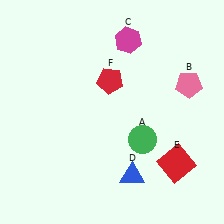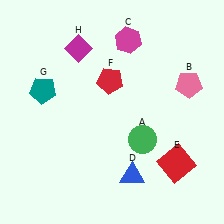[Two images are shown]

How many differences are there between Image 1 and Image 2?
There are 2 differences between the two images.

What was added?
A teal pentagon (G), a magenta diamond (H) were added in Image 2.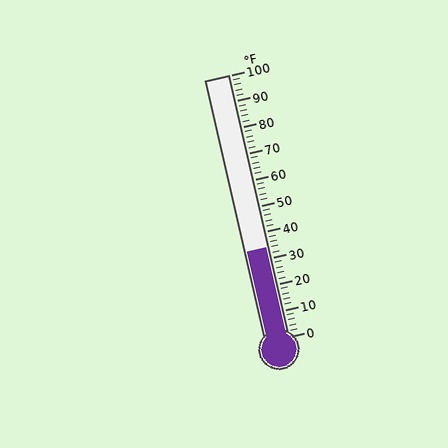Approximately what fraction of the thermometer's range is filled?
The thermometer is filled to approximately 35% of its range.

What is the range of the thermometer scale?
The thermometer scale ranges from 0°F to 100°F.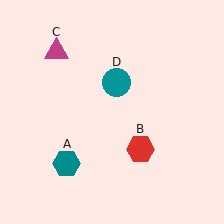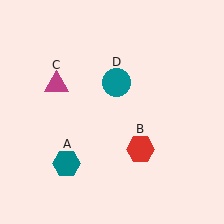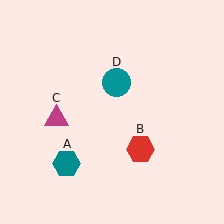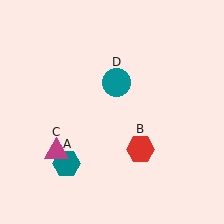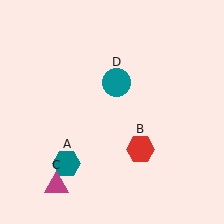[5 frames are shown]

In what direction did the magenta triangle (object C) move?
The magenta triangle (object C) moved down.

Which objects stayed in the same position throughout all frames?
Teal hexagon (object A) and red hexagon (object B) and teal circle (object D) remained stationary.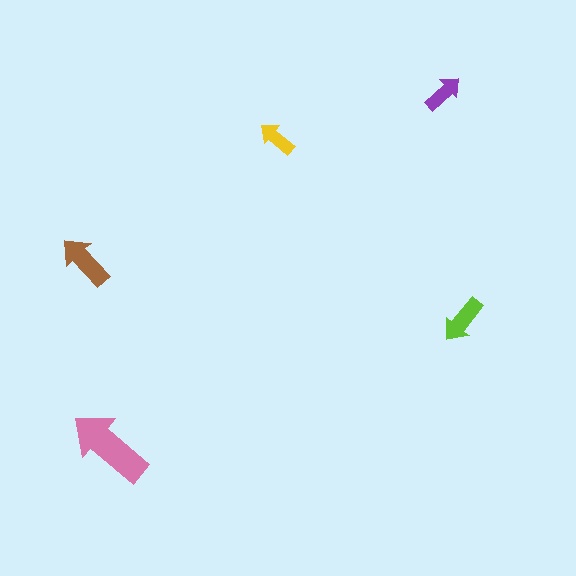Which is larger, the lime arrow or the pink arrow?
The pink one.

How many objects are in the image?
There are 5 objects in the image.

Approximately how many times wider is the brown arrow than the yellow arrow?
About 1.5 times wider.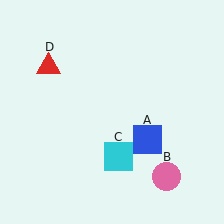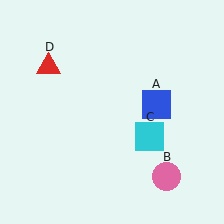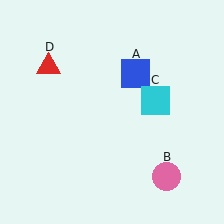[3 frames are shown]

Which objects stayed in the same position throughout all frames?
Pink circle (object B) and red triangle (object D) remained stationary.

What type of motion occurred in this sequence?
The blue square (object A), cyan square (object C) rotated counterclockwise around the center of the scene.